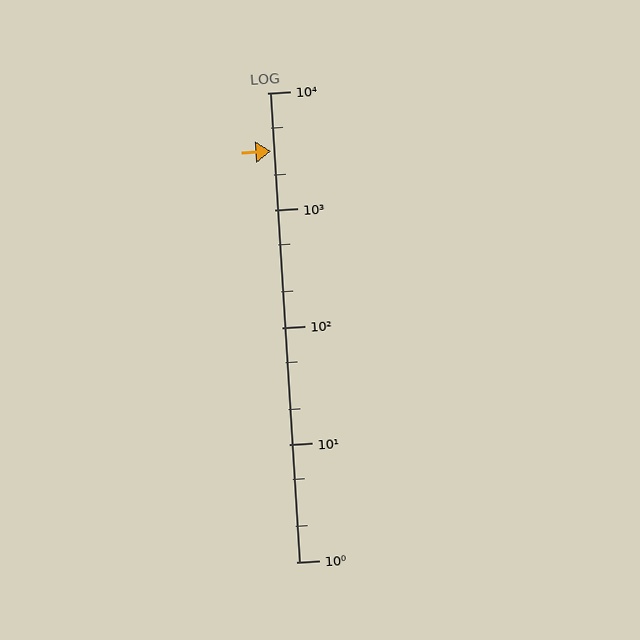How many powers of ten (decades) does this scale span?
The scale spans 4 decades, from 1 to 10000.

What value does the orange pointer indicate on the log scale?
The pointer indicates approximately 3200.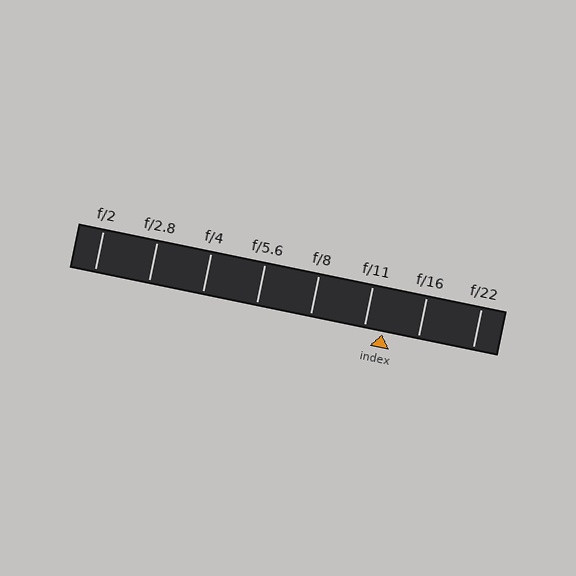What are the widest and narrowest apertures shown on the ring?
The widest aperture shown is f/2 and the narrowest is f/22.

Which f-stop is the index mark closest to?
The index mark is closest to f/11.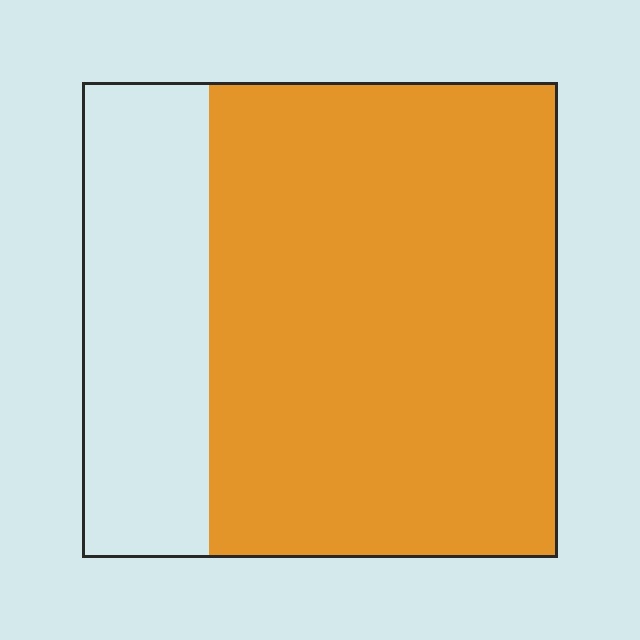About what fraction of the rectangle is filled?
About three quarters (3/4).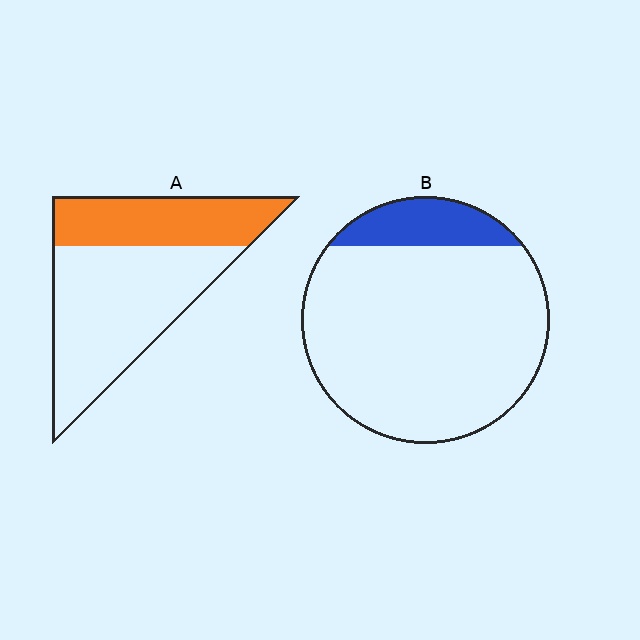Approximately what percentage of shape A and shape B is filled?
A is approximately 35% and B is approximately 15%.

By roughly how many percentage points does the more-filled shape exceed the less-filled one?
By roughly 20 percentage points (A over B).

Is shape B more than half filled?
No.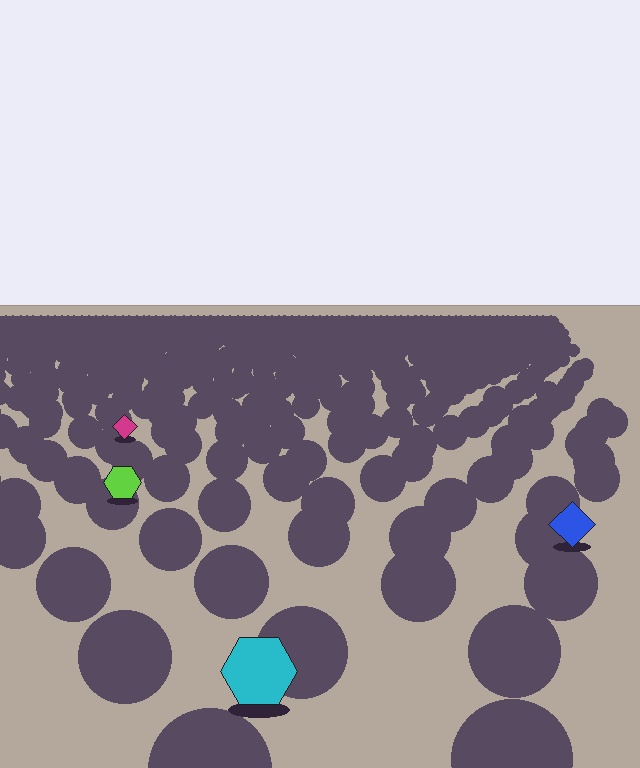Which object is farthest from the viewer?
The magenta diamond is farthest from the viewer. It appears smaller and the ground texture around it is denser.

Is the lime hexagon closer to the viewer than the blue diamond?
No. The blue diamond is closer — you can tell from the texture gradient: the ground texture is coarser near it.